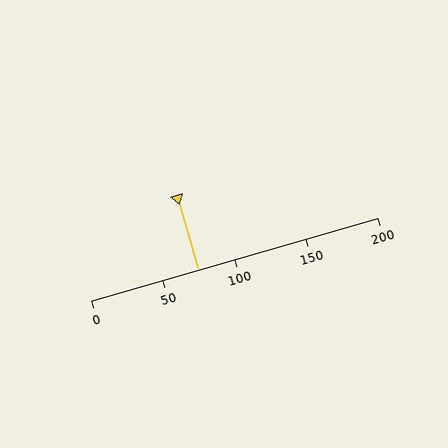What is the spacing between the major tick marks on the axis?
The major ticks are spaced 50 apart.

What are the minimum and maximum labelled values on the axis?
The axis runs from 0 to 200.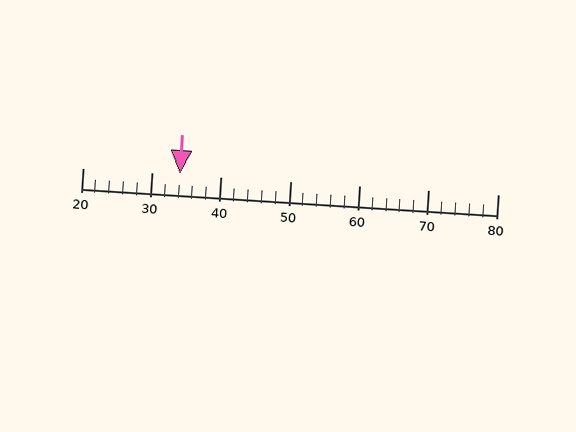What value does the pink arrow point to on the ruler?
The pink arrow points to approximately 34.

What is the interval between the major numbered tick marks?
The major tick marks are spaced 10 units apart.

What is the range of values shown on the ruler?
The ruler shows values from 20 to 80.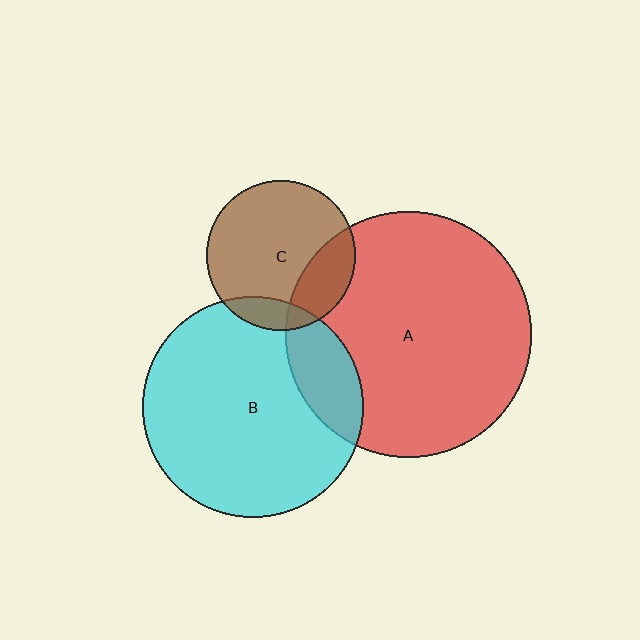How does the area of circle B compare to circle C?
Approximately 2.2 times.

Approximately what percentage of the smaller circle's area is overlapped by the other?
Approximately 20%.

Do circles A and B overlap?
Yes.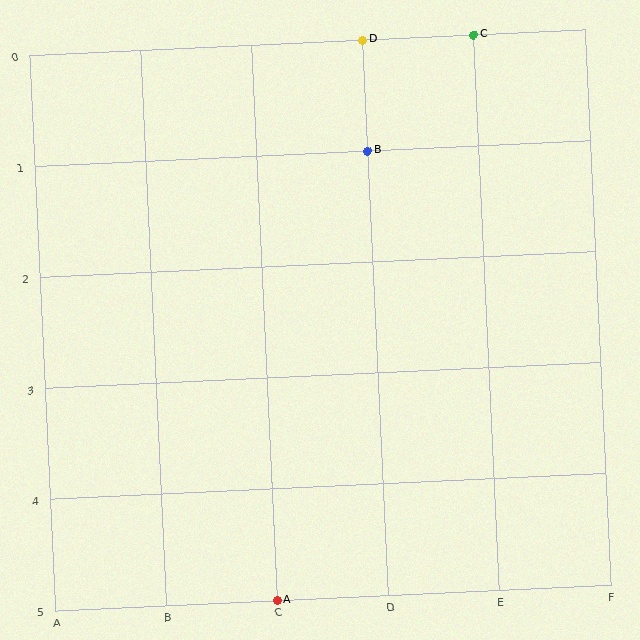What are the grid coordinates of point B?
Point B is at grid coordinates (D, 1).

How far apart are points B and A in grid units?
Points B and A are 1 column and 4 rows apart (about 4.1 grid units diagonally).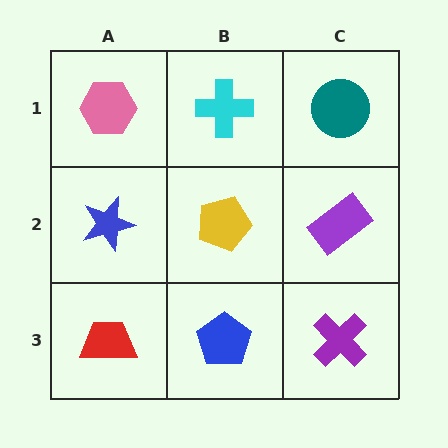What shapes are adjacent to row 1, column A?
A blue star (row 2, column A), a cyan cross (row 1, column B).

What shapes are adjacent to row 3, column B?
A yellow pentagon (row 2, column B), a red trapezoid (row 3, column A), a purple cross (row 3, column C).